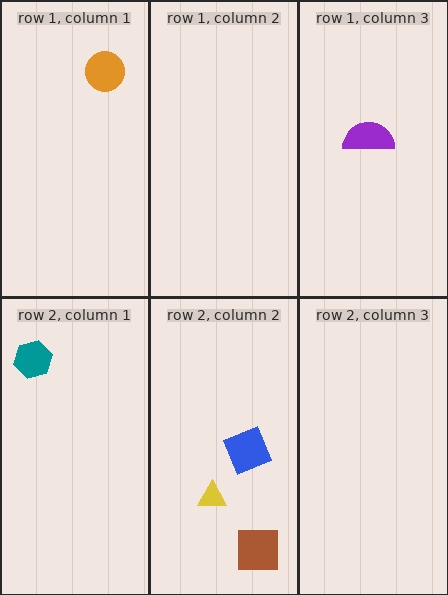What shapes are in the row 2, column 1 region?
The teal hexagon.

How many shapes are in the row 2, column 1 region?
1.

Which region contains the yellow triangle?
The row 2, column 2 region.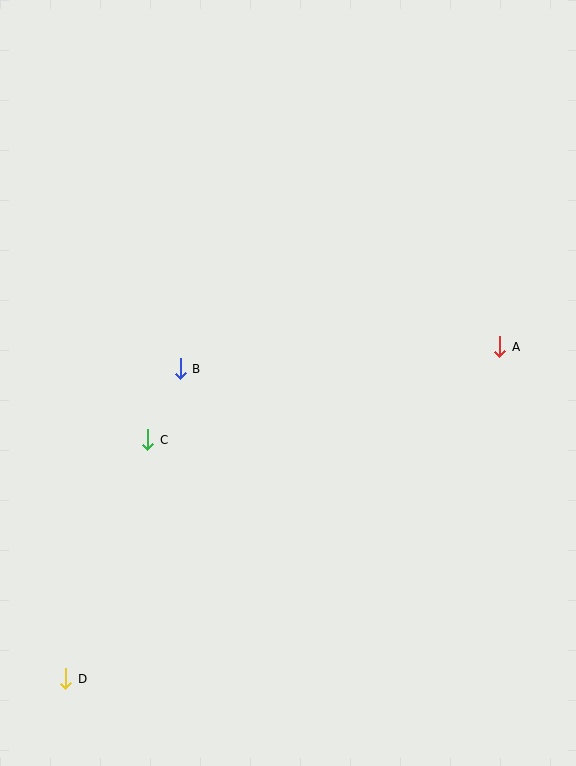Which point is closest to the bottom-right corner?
Point A is closest to the bottom-right corner.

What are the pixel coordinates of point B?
Point B is at (180, 369).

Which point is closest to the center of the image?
Point B at (180, 369) is closest to the center.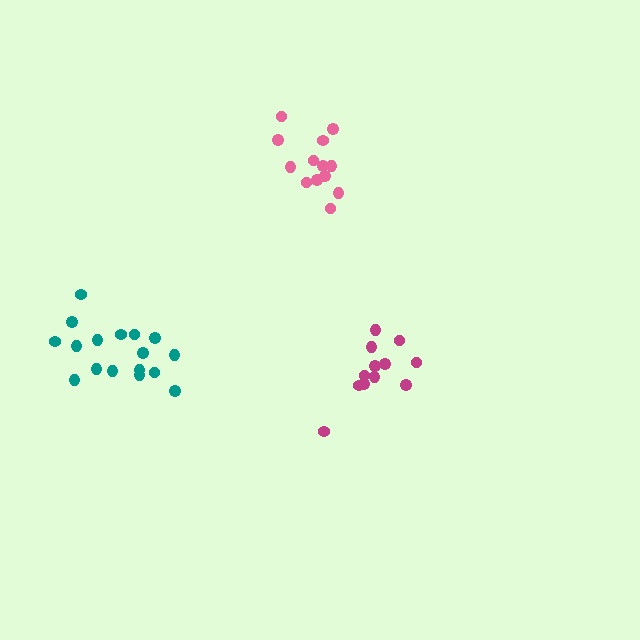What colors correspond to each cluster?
The clusters are colored: magenta, teal, pink.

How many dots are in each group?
Group 1: 12 dots, Group 2: 17 dots, Group 3: 13 dots (42 total).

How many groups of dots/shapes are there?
There are 3 groups.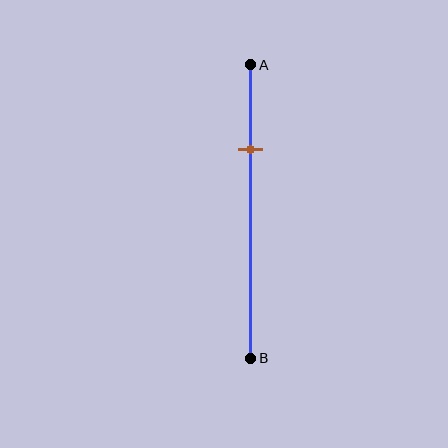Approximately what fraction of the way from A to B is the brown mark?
The brown mark is approximately 30% of the way from A to B.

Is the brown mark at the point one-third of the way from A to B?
No, the mark is at about 30% from A, not at the 33% one-third point.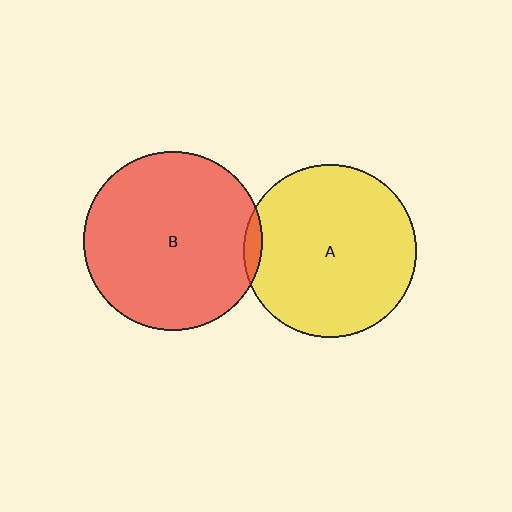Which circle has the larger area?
Circle B (red).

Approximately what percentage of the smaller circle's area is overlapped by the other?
Approximately 5%.